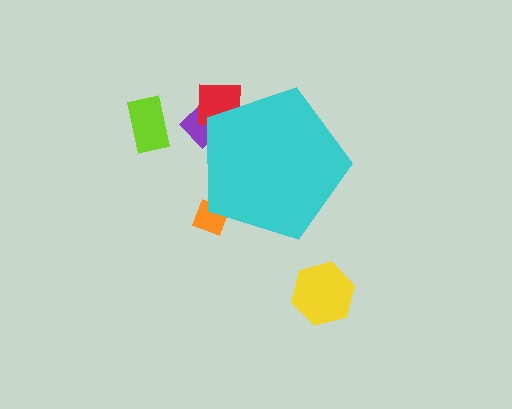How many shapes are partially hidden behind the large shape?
3 shapes are partially hidden.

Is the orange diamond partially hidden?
Yes, the orange diamond is partially hidden behind the cyan pentagon.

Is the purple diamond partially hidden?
Yes, the purple diamond is partially hidden behind the cyan pentagon.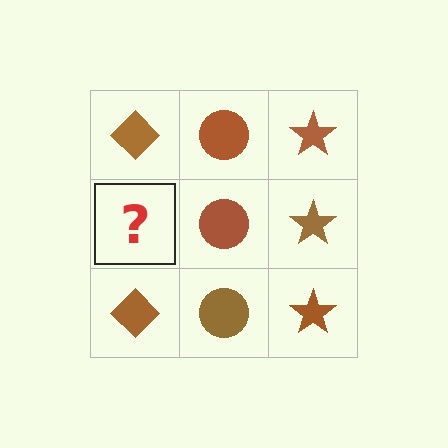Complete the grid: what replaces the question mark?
The question mark should be replaced with a brown diamond.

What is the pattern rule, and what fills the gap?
The rule is that each column has a consistent shape. The gap should be filled with a brown diamond.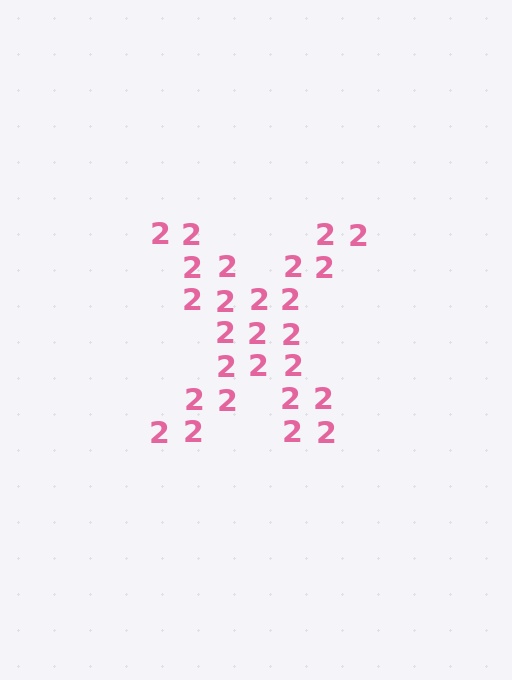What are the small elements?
The small elements are digit 2's.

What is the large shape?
The large shape is the letter X.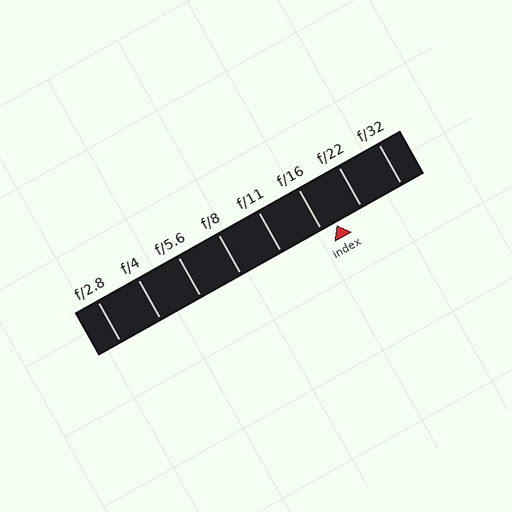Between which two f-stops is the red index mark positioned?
The index mark is between f/16 and f/22.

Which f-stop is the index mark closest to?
The index mark is closest to f/16.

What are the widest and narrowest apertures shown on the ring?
The widest aperture shown is f/2.8 and the narrowest is f/32.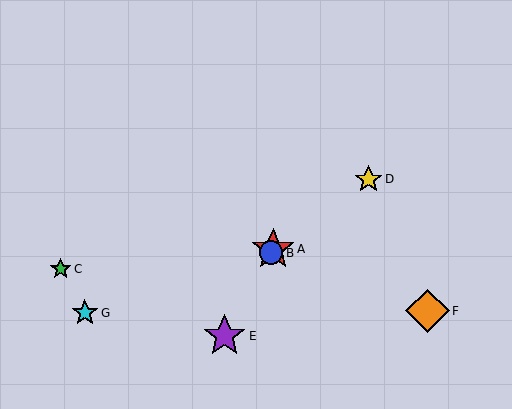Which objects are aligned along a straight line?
Objects A, B, E are aligned along a straight line.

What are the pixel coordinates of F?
Object F is at (427, 311).